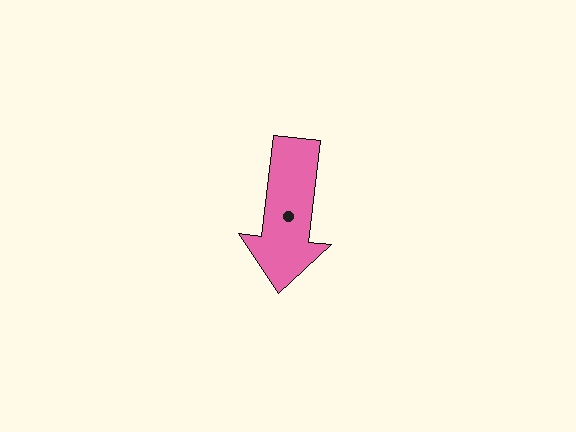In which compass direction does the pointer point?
South.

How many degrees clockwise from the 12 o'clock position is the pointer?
Approximately 187 degrees.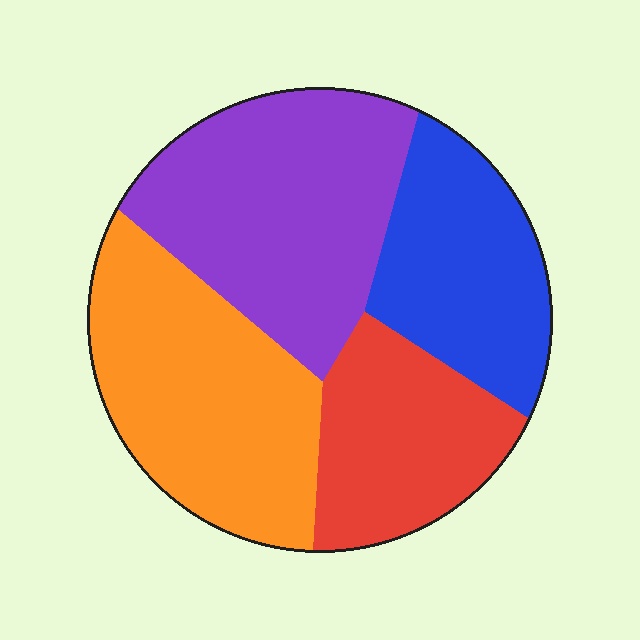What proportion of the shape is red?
Red covers 19% of the shape.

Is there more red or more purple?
Purple.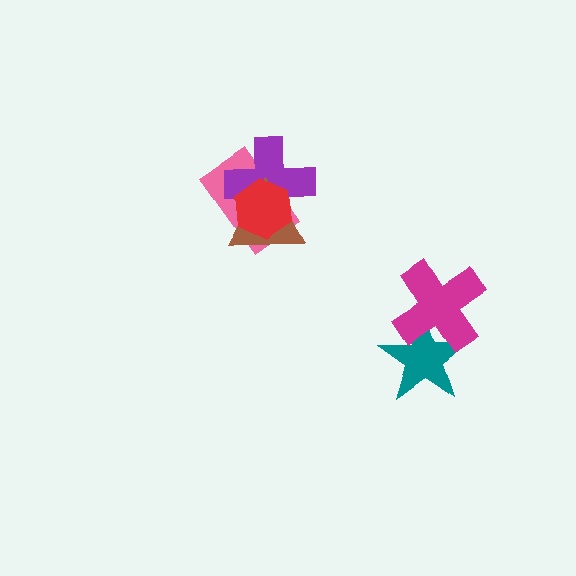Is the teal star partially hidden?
Yes, it is partially covered by another shape.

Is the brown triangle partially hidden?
Yes, it is partially covered by another shape.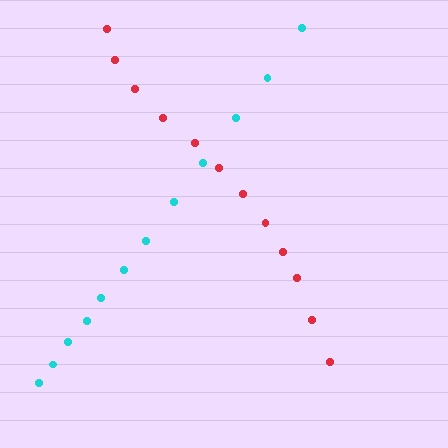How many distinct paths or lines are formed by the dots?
There are 2 distinct paths.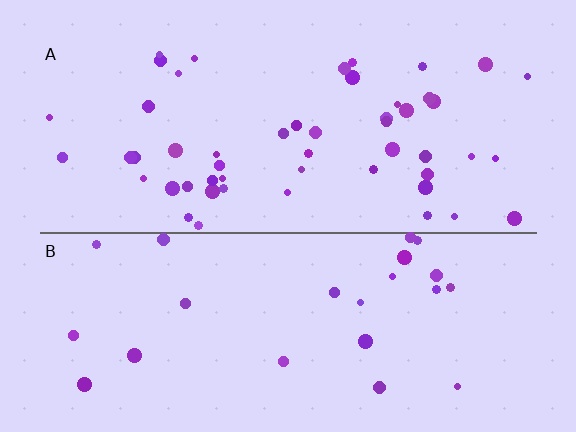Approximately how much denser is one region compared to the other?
Approximately 2.2× — region A over region B.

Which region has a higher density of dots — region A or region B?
A (the top).